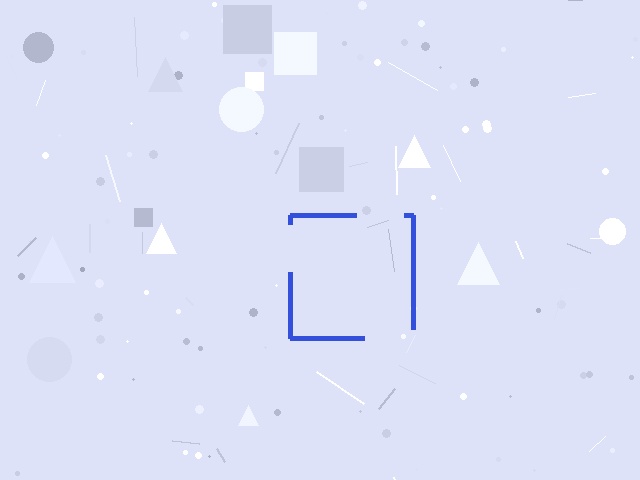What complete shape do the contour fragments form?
The contour fragments form a square.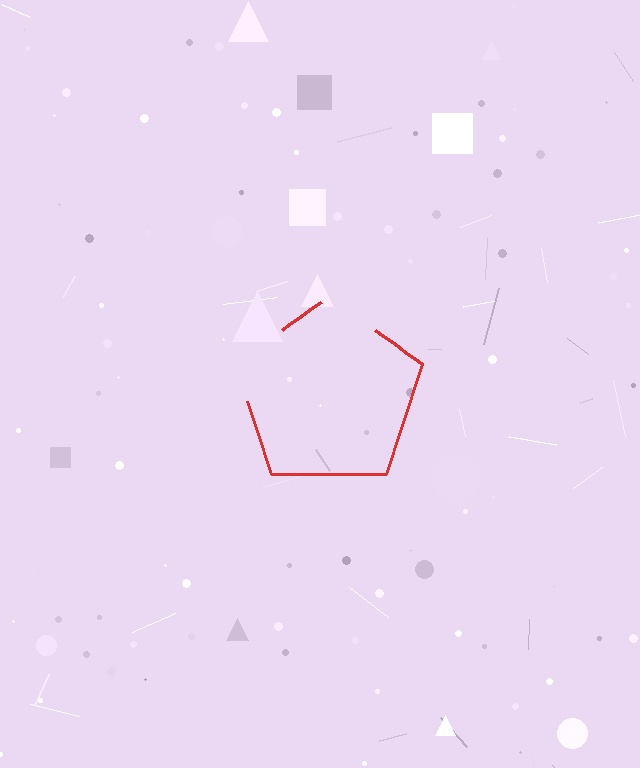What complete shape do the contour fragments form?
The contour fragments form a pentagon.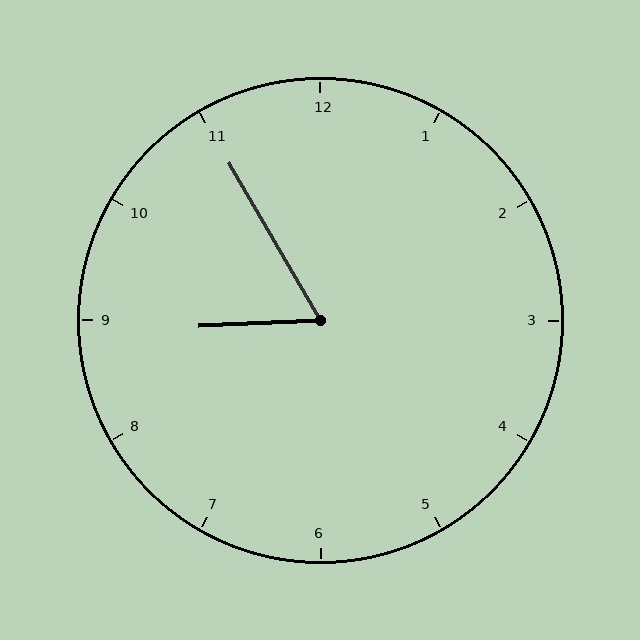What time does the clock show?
8:55.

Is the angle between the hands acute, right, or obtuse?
It is acute.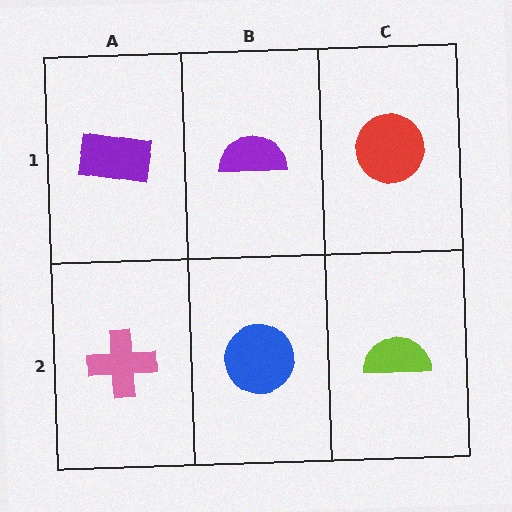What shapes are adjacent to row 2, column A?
A purple rectangle (row 1, column A), a blue circle (row 2, column B).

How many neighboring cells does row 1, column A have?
2.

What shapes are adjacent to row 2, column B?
A purple semicircle (row 1, column B), a pink cross (row 2, column A), a lime semicircle (row 2, column C).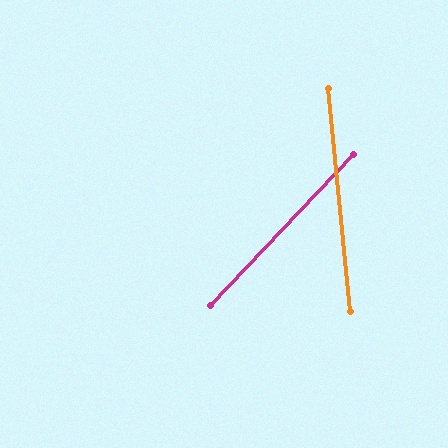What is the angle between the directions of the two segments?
Approximately 49 degrees.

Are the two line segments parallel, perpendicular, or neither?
Neither parallel nor perpendicular — they differ by about 49°.